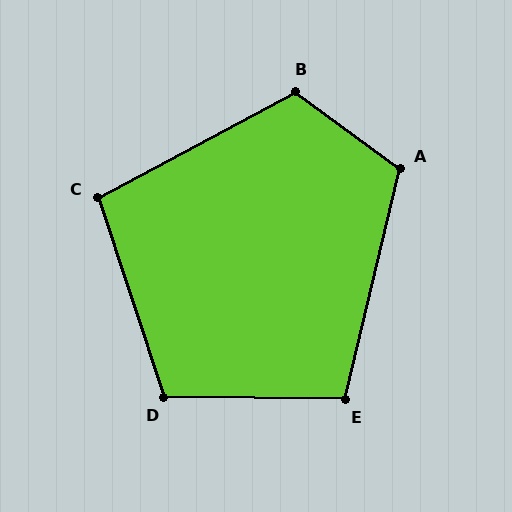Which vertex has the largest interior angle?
B, at approximately 116 degrees.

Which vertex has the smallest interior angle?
C, at approximately 100 degrees.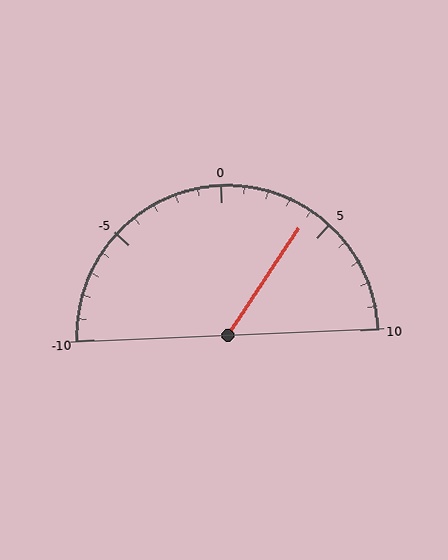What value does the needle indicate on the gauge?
The needle indicates approximately 4.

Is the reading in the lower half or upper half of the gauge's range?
The reading is in the upper half of the range (-10 to 10).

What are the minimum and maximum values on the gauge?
The gauge ranges from -10 to 10.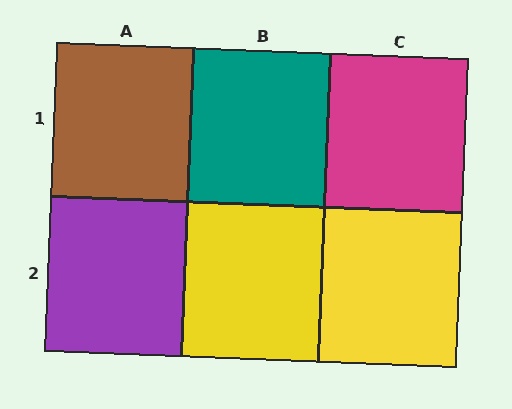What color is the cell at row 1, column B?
Teal.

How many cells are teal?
1 cell is teal.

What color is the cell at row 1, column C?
Magenta.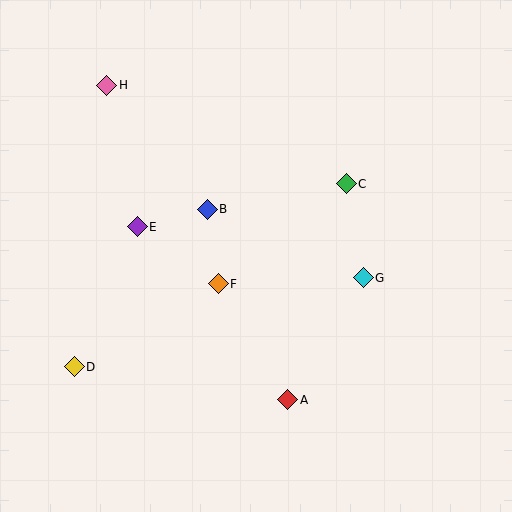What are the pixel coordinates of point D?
Point D is at (74, 367).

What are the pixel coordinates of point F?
Point F is at (218, 284).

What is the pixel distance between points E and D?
The distance between E and D is 154 pixels.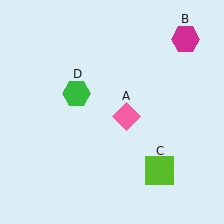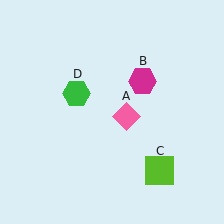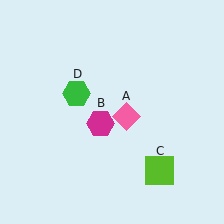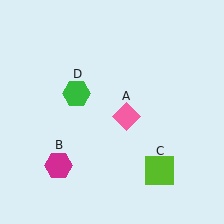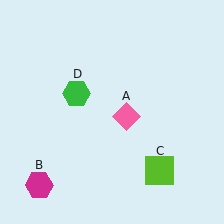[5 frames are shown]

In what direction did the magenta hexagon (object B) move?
The magenta hexagon (object B) moved down and to the left.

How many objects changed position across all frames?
1 object changed position: magenta hexagon (object B).